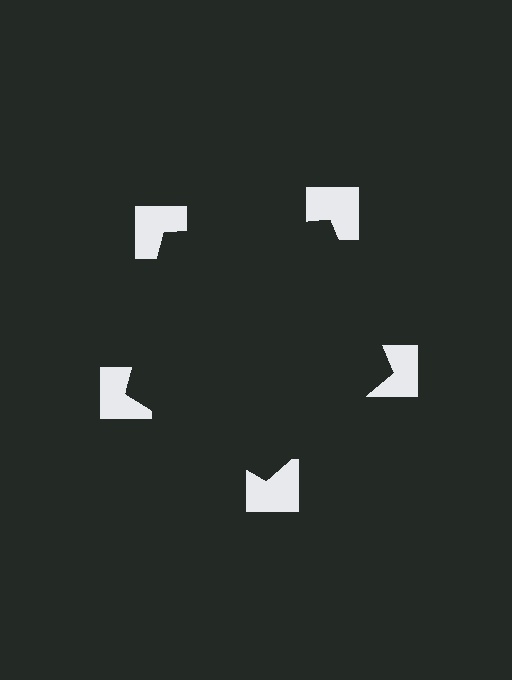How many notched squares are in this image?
There are 5 — one at each vertex of the illusory pentagon.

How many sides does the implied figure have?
5 sides.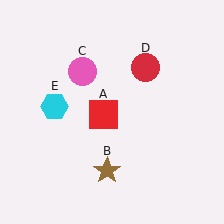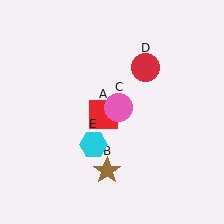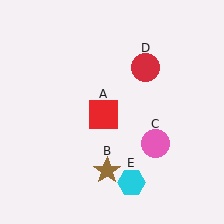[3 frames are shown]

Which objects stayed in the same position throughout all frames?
Red square (object A) and brown star (object B) and red circle (object D) remained stationary.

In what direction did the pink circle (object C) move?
The pink circle (object C) moved down and to the right.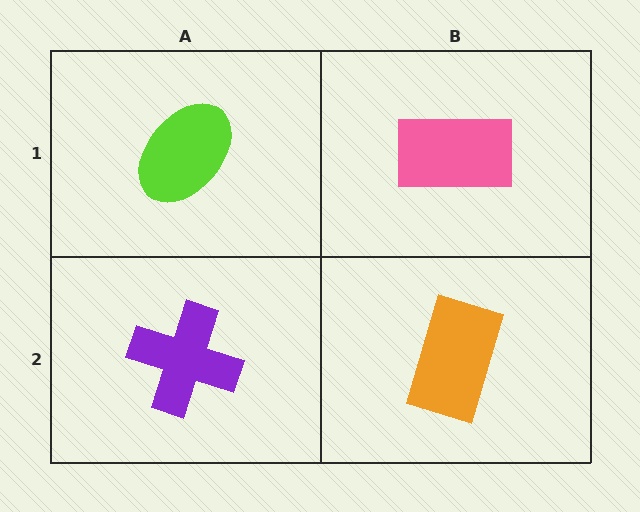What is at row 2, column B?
An orange rectangle.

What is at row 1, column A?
A lime ellipse.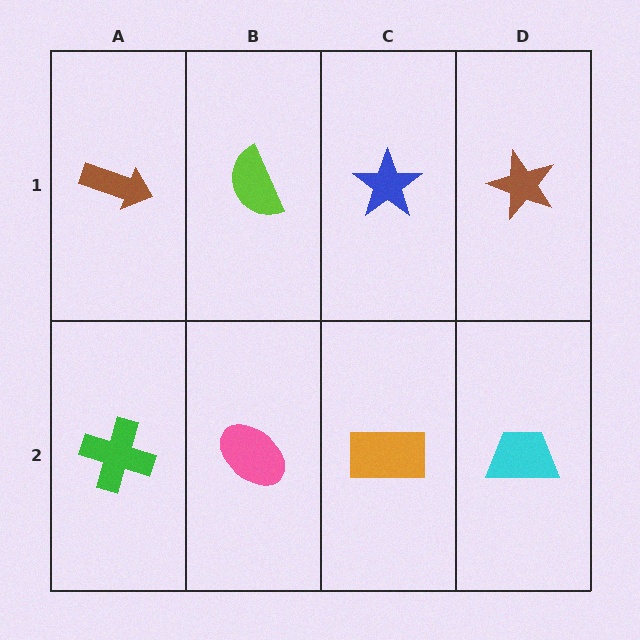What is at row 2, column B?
A pink ellipse.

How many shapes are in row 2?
4 shapes.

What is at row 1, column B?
A lime semicircle.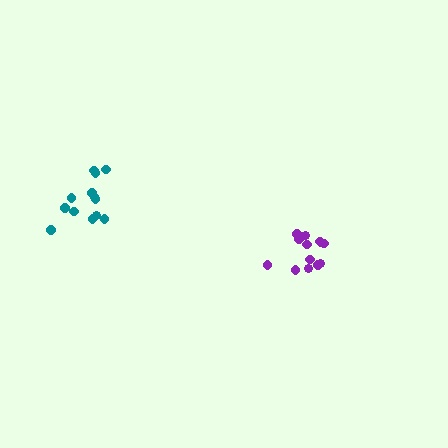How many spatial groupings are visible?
There are 2 spatial groupings.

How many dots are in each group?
Group 1: 13 dots, Group 2: 13 dots (26 total).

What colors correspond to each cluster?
The clusters are colored: purple, teal.